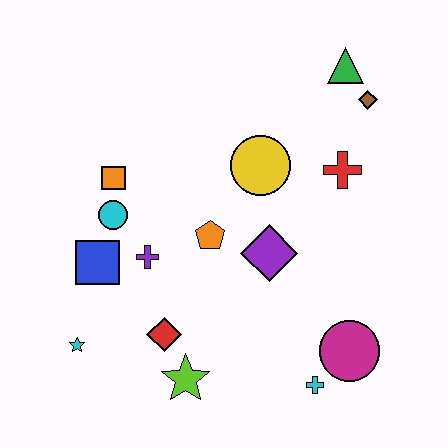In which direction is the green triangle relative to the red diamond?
The green triangle is above the red diamond.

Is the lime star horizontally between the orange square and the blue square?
No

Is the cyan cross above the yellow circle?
No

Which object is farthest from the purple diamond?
The cyan star is farthest from the purple diamond.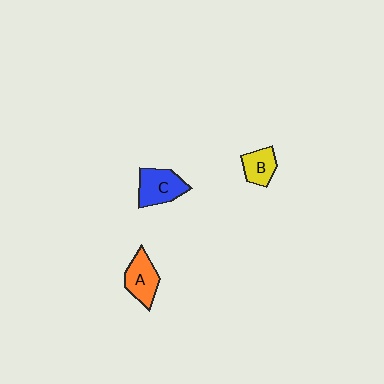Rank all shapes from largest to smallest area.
From largest to smallest: C (blue), A (orange), B (yellow).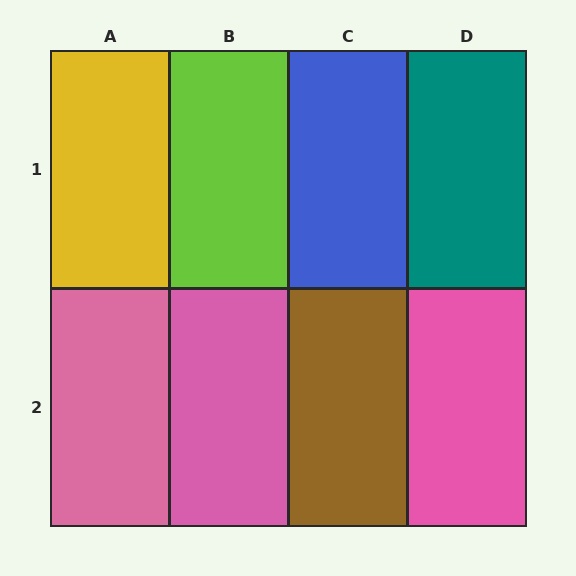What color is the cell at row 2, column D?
Pink.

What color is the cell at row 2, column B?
Pink.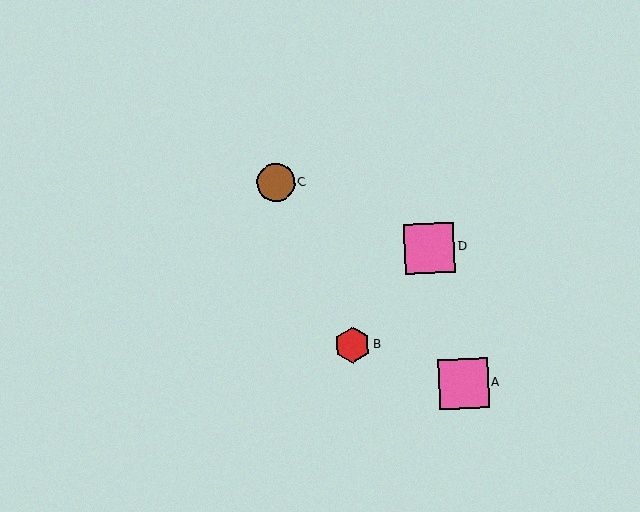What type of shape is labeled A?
Shape A is a pink square.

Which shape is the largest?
The pink square (labeled D) is the largest.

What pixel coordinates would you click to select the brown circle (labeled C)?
Click at (276, 183) to select the brown circle C.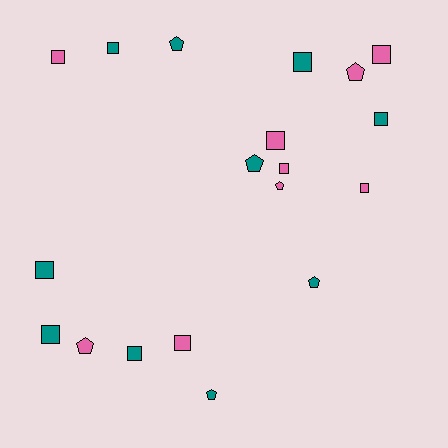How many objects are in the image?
There are 19 objects.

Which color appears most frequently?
Teal, with 10 objects.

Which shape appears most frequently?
Square, with 12 objects.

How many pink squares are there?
There are 6 pink squares.